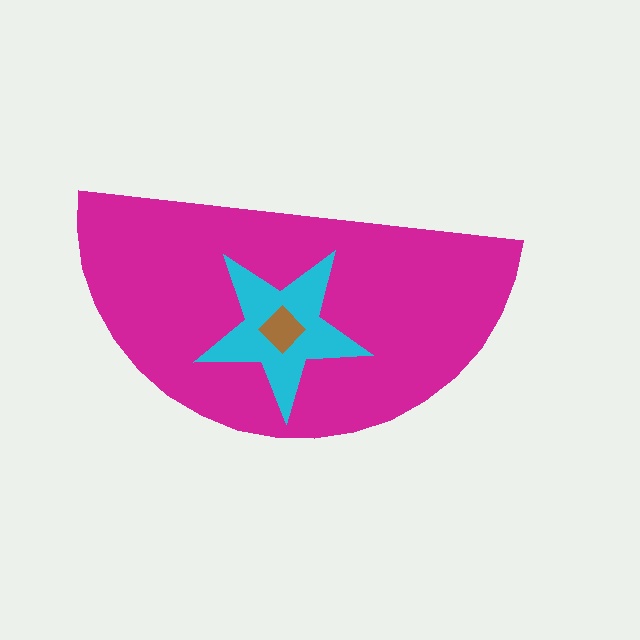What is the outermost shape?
The magenta semicircle.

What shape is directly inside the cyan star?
The brown diamond.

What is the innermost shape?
The brown diamond.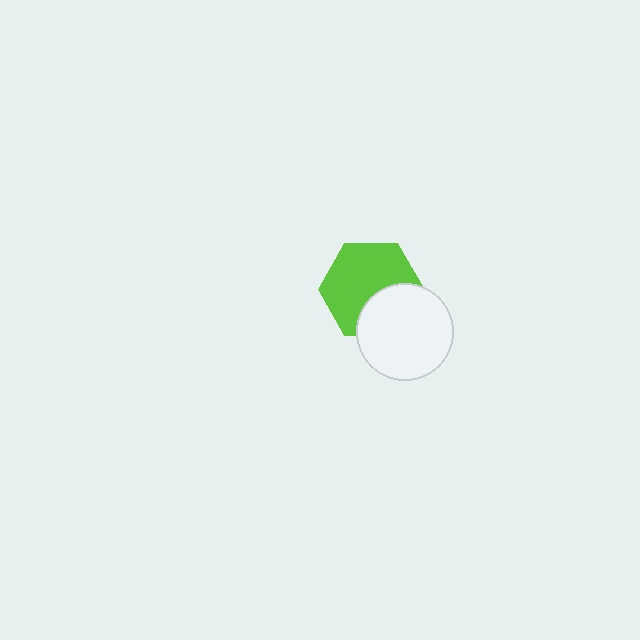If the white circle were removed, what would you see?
You would see the complete lime hexagon.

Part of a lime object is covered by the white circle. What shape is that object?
It is a hexagon.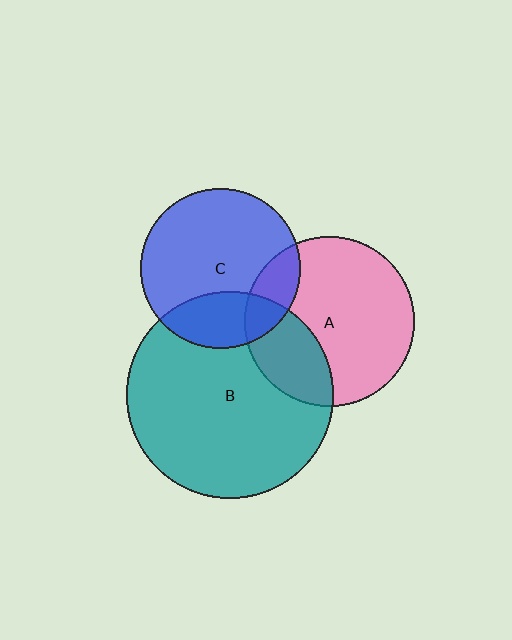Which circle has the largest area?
Circle B (teal).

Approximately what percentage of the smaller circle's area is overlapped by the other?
Approximately 30%.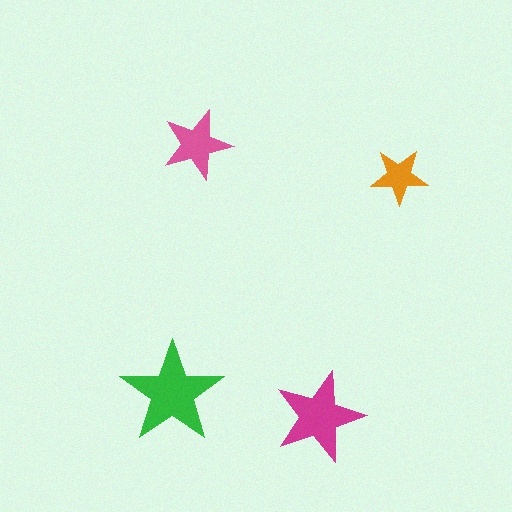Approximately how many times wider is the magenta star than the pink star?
About 1.5 times wider.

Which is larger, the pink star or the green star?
The green one.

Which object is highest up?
The pink star is topmost.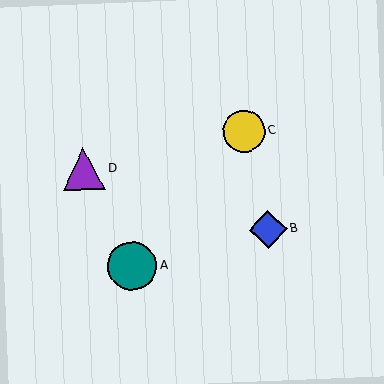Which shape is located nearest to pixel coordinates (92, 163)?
The purple triangle (labeled D) at (84, 169) is nearest to that location.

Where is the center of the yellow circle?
The center of the yellow circle is at (244, 131).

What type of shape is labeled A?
Shape A is a teal circle.